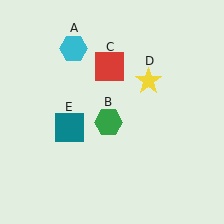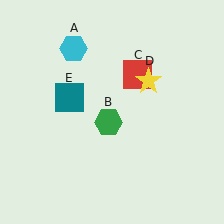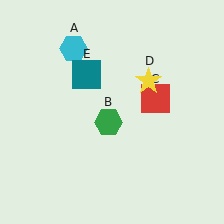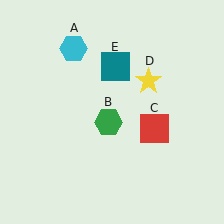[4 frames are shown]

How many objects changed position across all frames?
2 objects changed position: red square (object C), teal square (object E).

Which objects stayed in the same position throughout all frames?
Cyan hexagon (object A) and green hexagon (object B) and yellow star (object D) remained stationary.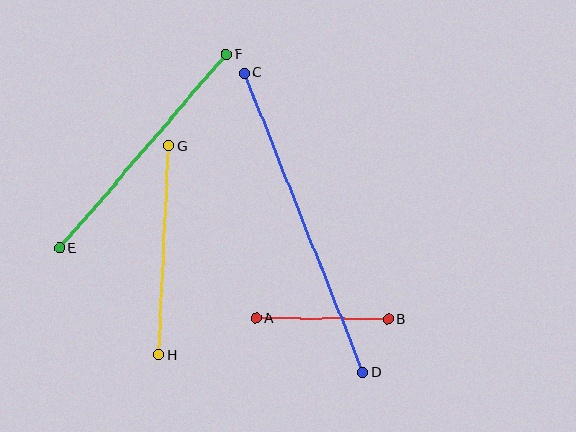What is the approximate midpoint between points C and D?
The midpoint is at approximately (304, 223) pixels.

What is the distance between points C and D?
The distance is approximately 322 pixels.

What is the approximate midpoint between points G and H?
The midpoint is at approximately (164, 250) pixels.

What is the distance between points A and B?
The distance is approximately 132 pixels.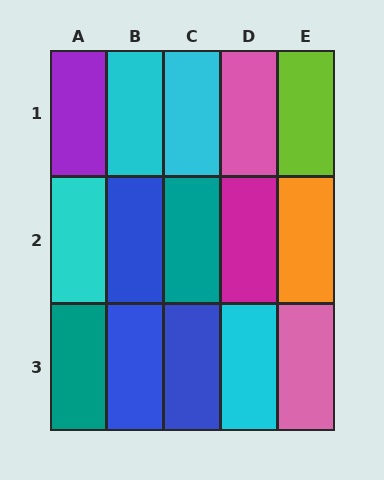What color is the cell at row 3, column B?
Blue.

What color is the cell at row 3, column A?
Teal.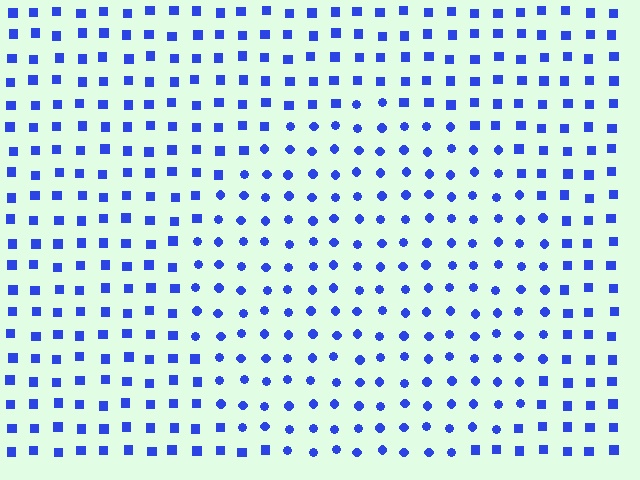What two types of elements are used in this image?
The image uses circles inside the circle region and squares outside it.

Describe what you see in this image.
The image is filled with small blue elements arranged in a uniform grid. A circle-shaped region contains circles, while the surrounding area contains squares. The boundary is defined purely by the change in element shape.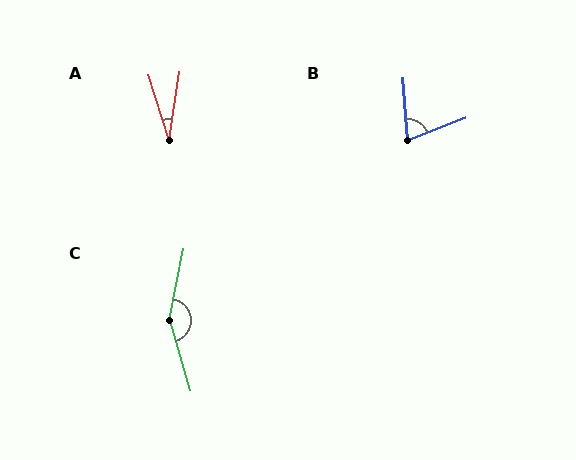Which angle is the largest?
C, at approximately 153 degrees.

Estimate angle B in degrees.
Approximately 73 degrees.